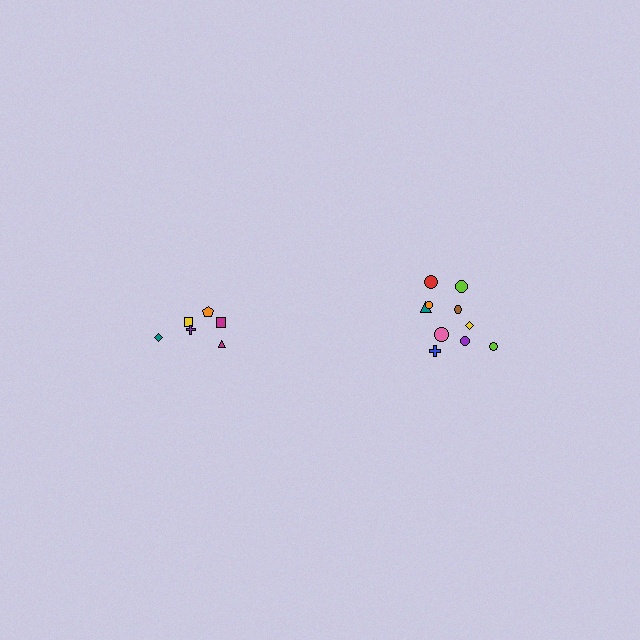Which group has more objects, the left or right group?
The right group.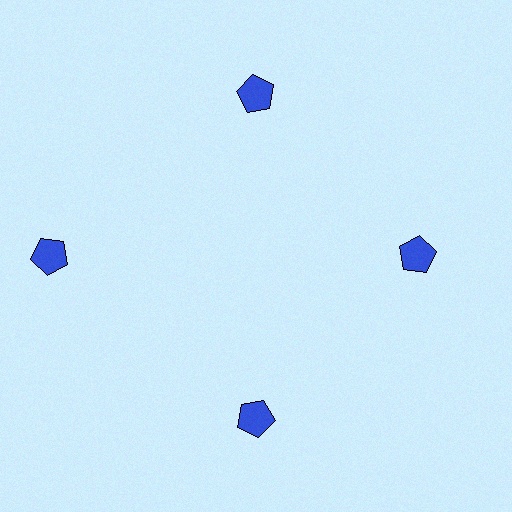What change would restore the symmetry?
The symmetry would be restored by moving it inward, back onto the ring so that all 4 pentagons sit at equal angles and equal distance from the center.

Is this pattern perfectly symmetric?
No. The 4 blue pentagons are arranged in a ring, but one element near the 9 o'clock position is pushed outward from the center, breaking the 4-fold rotational symmetry.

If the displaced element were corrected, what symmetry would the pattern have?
It would have 4-fold rotational symmetry — the pattern would map onto itself every 90 degrees.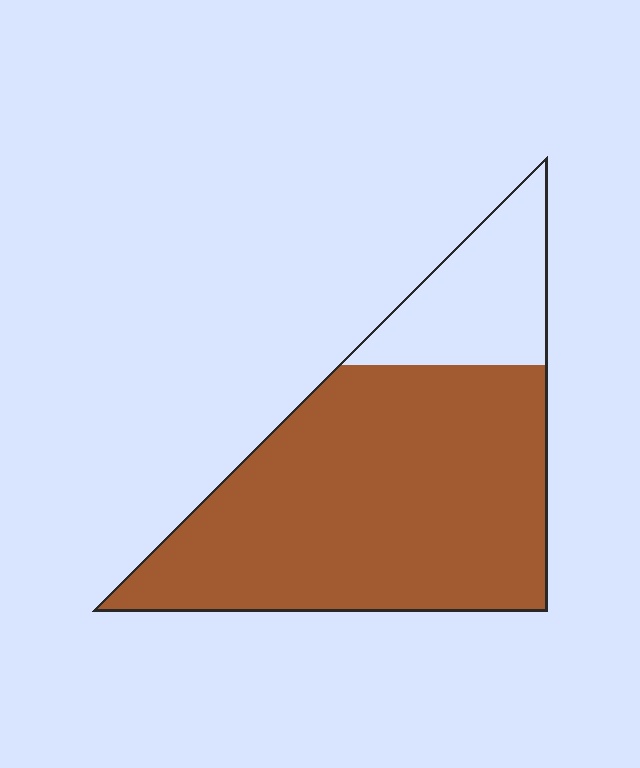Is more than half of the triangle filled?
Yes.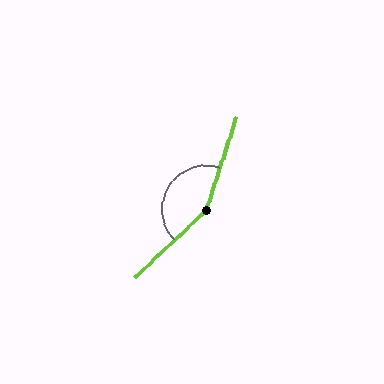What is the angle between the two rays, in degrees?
Approximately 151 degrees.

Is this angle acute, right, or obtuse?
It is obtuse.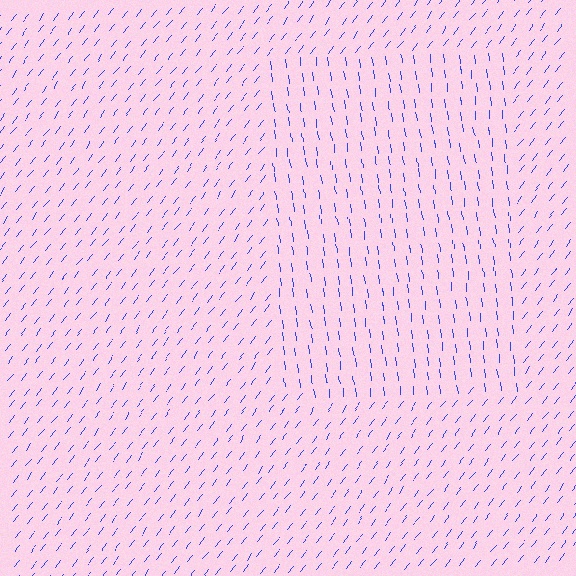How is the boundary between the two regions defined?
The boundary is defined purely by a change in line orientation (approximately 45 degrees difference). All lines are the same color and thickness.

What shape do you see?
I see a rectangle.